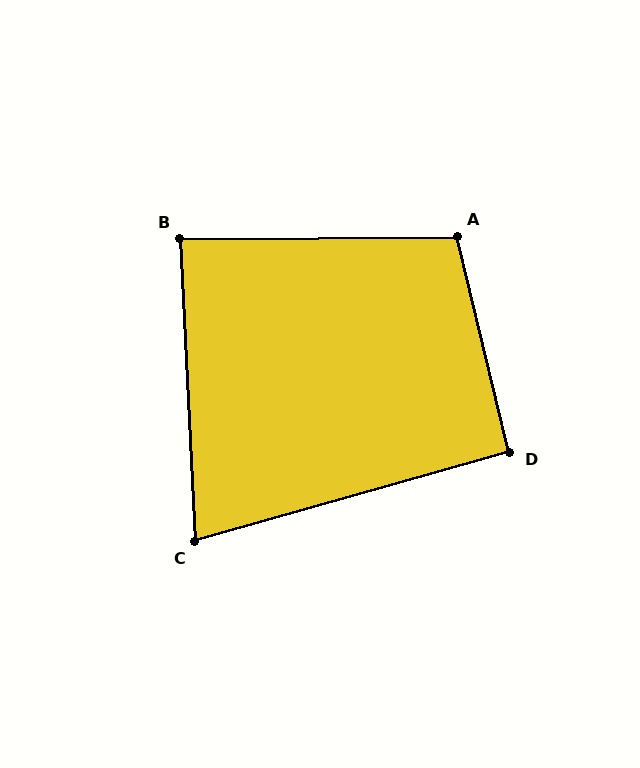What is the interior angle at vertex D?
Approximately 92 degrees (approximately right).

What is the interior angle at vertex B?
Approximately 88 degrees (approximately right).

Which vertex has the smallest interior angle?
C, at approximately 77 degrees.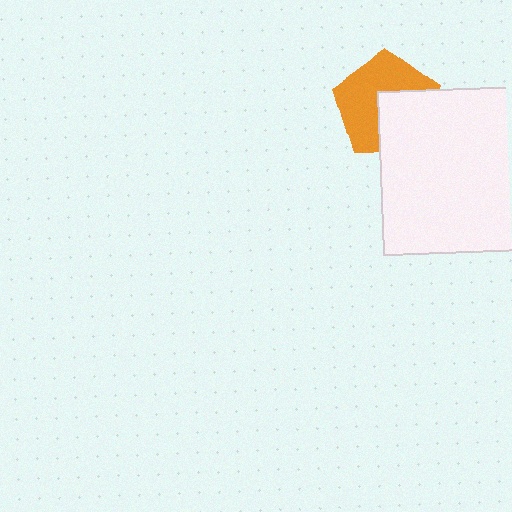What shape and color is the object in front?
The object in front is a white square.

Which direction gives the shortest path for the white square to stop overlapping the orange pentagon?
Moving toward the lower-right gives the shortest separation.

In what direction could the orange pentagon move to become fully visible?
The orange pentagon could move toward the upper-left. That would shift it out from behind the white square entirely.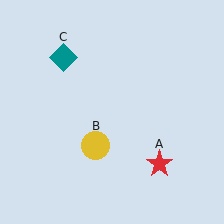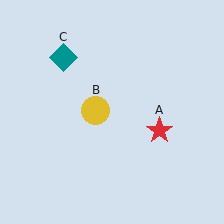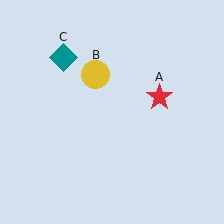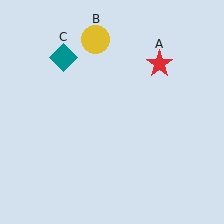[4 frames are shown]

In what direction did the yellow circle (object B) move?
The yellow circle (object B) moved up.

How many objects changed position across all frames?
2 objects changed position: red star (object A), yellow circle (object B).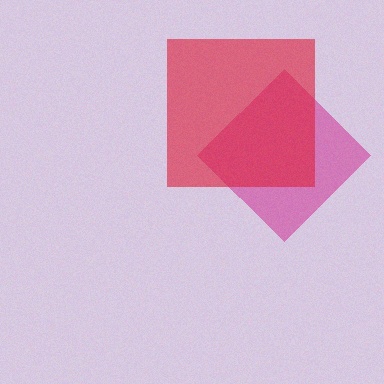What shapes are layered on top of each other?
The layered shapes are: a magenta diamond, a red square.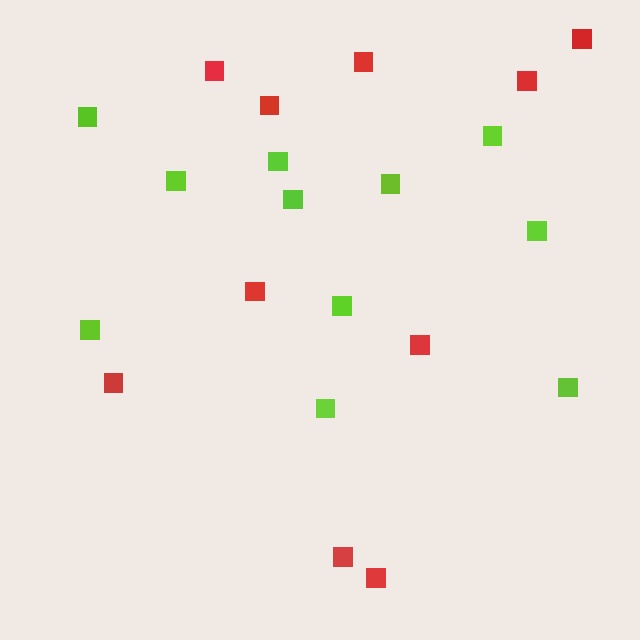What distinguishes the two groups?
There are 2 groups: one group of lime squares (11) and one group of red squares (10).